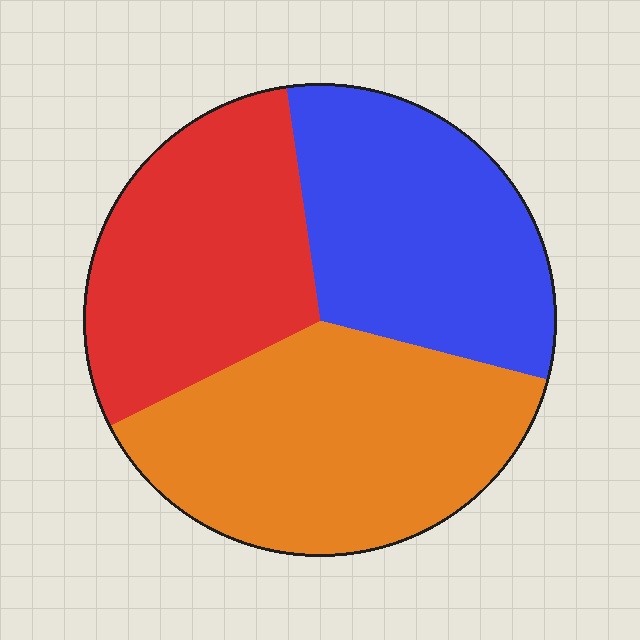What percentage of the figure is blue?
Blue takes up about one third (1/3) of the figure.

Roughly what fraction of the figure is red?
Red covers 30% of the figure.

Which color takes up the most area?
Orange, at roughly 40%.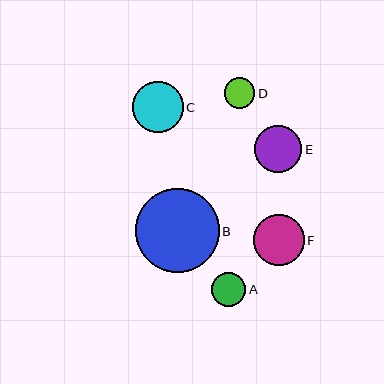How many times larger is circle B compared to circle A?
Circle B is approximately 2.4 times the size of circle A.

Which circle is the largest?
Circle B is the largest with a size of approximately 84 pixels.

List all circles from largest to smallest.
From largest to smallest: B, F, C, E, A, D.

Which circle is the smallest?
Circle D is the smallest with a size of approximately 31 pixels.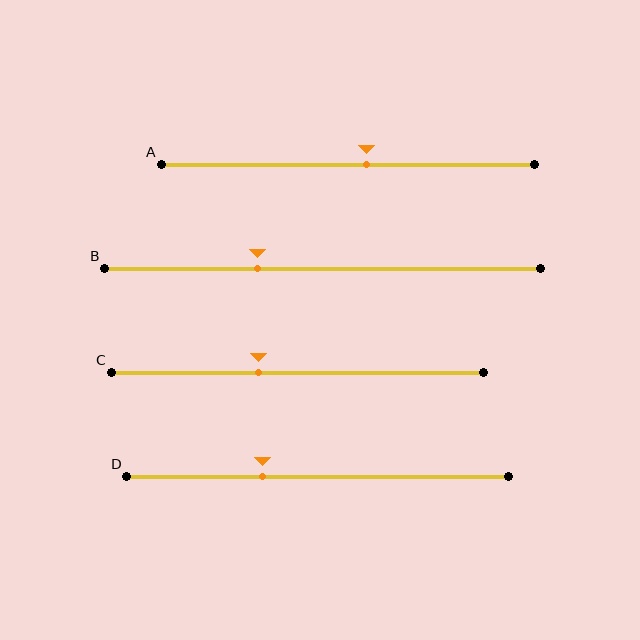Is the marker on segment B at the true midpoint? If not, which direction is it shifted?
No, the marker on segment B is shifted to the left by about 15% of the segment length.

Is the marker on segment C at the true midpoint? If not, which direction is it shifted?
No, the marker on segment C is shifted to the left by about 10% of the segment length.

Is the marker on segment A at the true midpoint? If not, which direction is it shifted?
No, the marker on segment A is shifted to the right by about 5% of the segment length.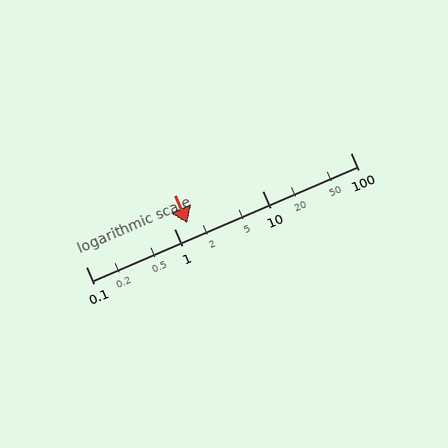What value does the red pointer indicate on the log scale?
The pointer indicates approximately 1.4.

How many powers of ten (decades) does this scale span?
The scale spans 3 decades, from 0.1 to 100.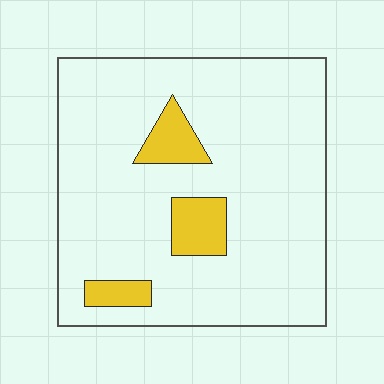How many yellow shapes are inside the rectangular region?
3.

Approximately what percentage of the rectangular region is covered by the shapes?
Approximately 10%.